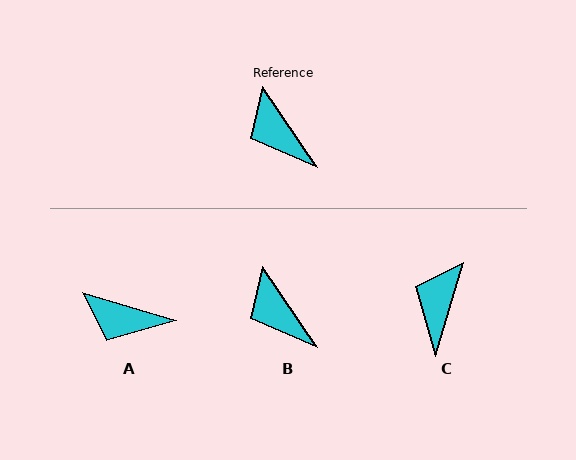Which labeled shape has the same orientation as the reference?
B.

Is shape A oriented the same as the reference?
No, it is off by about 39 degrees.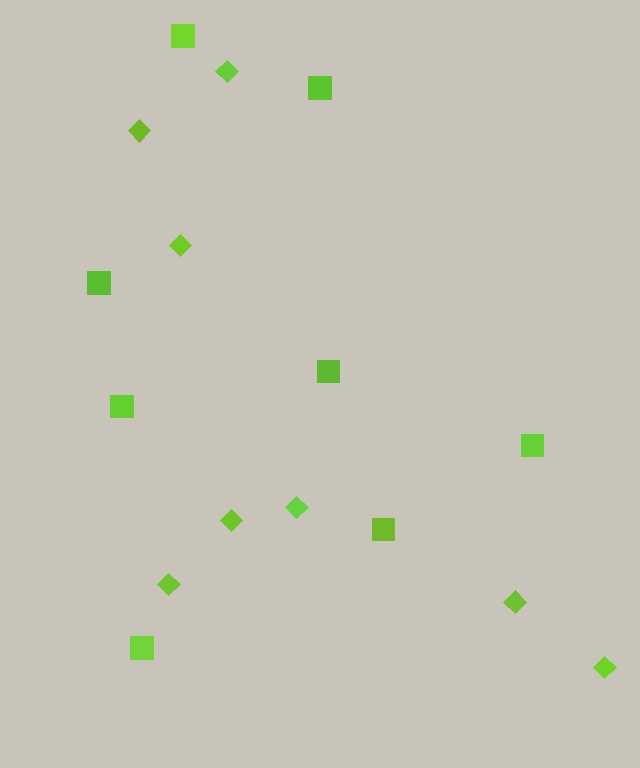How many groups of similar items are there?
There are 2 groups: one group of diamonds (8) and one group of squares (8).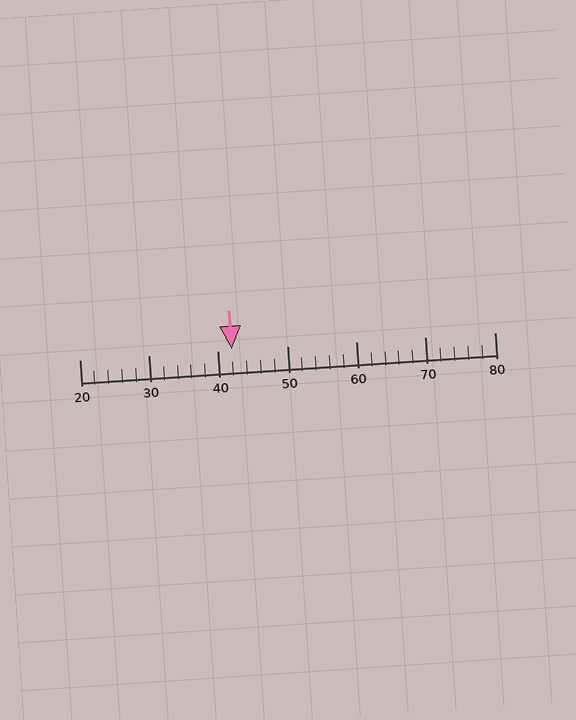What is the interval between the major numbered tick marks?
The major tick marks are spaced 10 units apart.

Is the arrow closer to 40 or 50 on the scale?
The arrow is closer to 40.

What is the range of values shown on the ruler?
The ruler shows values from 20 to 80.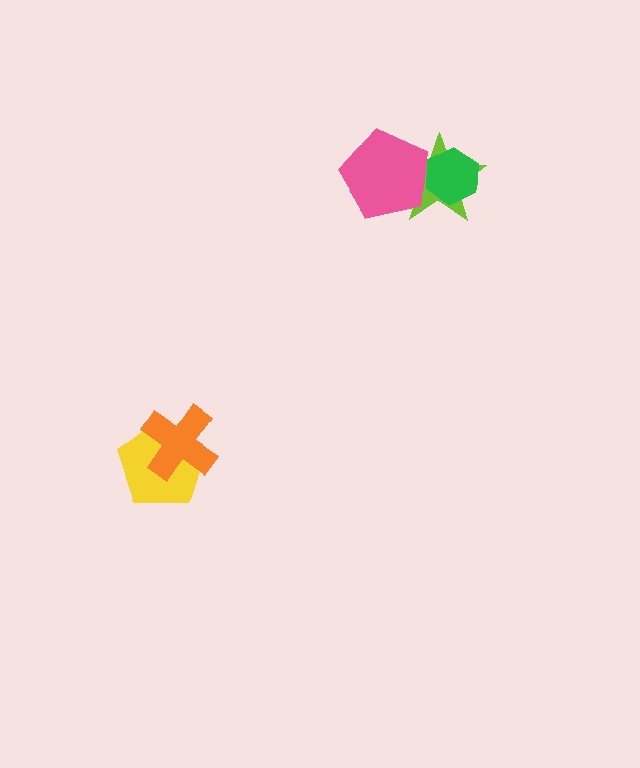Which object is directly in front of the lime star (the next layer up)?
The green hexagon is directly in front of the lime star.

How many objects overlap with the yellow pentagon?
1 object overlaps with the yellow pentagon.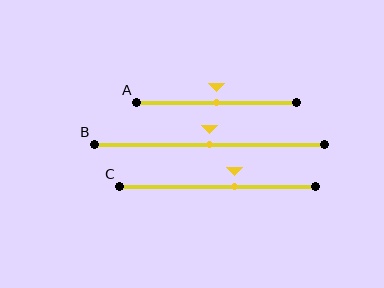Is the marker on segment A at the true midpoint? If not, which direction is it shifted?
Yes, the marker on segment A is at the true midpoint.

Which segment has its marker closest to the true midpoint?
Segment A has its marker closest to the true midpoint.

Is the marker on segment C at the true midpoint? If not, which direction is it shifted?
No, the marker on segment C is shifted to the right by about 8% of the segment length.